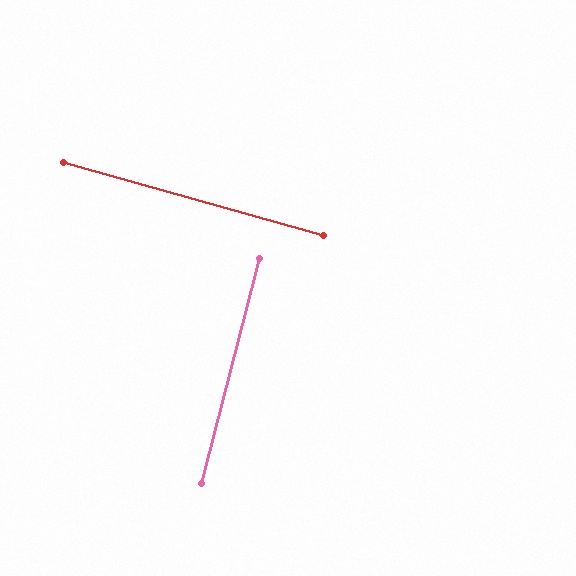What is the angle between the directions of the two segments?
Approximately 89 degrees.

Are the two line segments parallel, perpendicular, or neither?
Perpendicular — they meet at approximately 89°.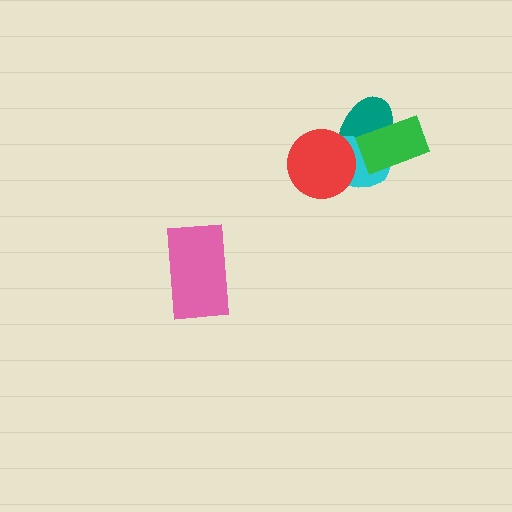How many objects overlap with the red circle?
2 objects overlap with the red circle.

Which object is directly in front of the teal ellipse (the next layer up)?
The cyan ellipse is directly in front of the teal ellipse.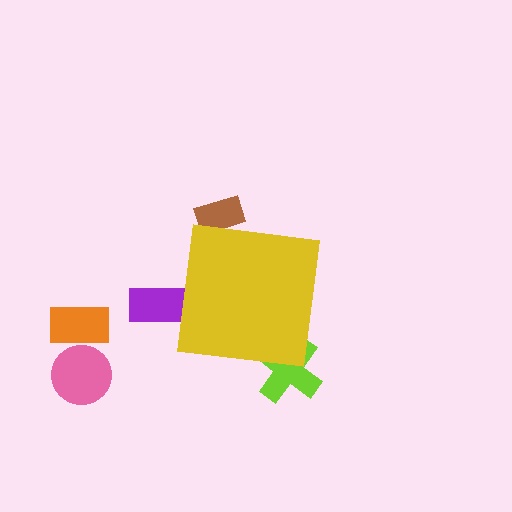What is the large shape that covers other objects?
A yellow square.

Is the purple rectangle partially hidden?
Yes, the purple rectangle is partially hidden behind the yellow square.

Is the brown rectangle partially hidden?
Yes, the brown rectangle is partially hidden behind the yellow square.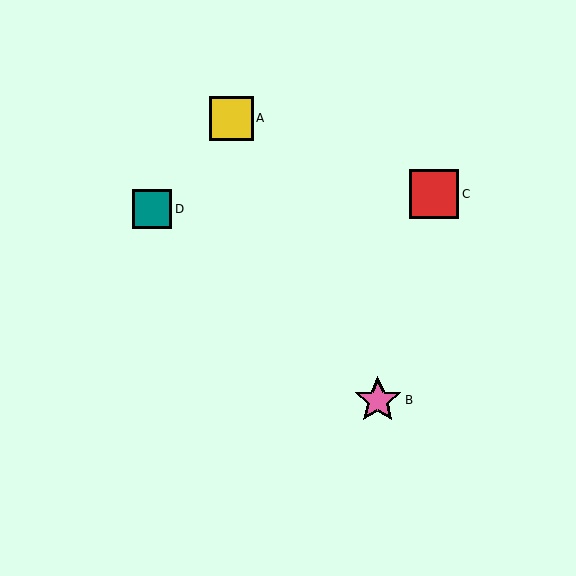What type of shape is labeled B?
Shape B is a pink star.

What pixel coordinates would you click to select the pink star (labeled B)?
Click at (378, 400) to select the pink star B.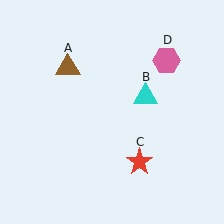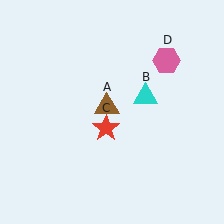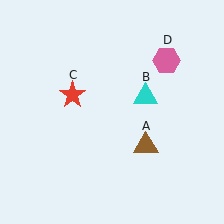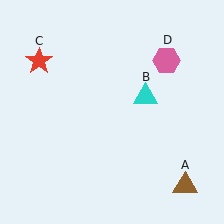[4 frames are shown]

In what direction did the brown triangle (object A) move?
The brown triangle (object A) moved down and to the right.